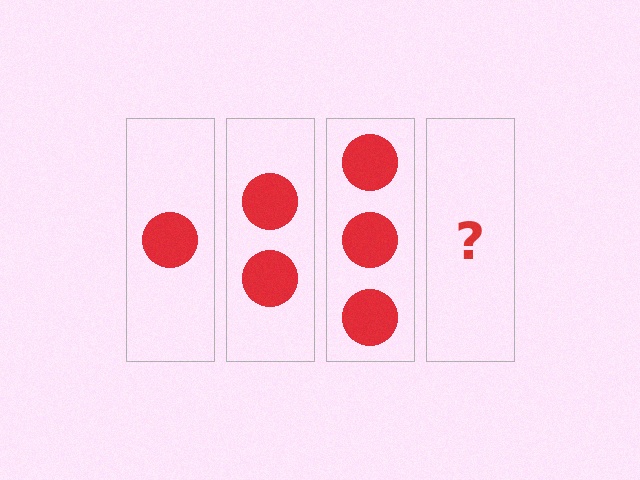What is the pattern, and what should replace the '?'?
The pattern is that each step adds one more circle. The '?' should be 4 circles.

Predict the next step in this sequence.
The next step is 4 circles.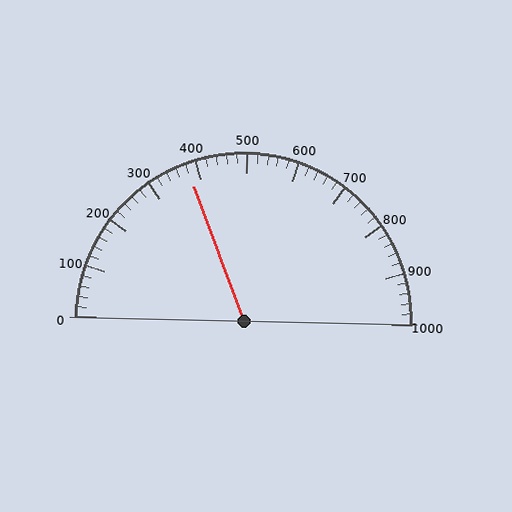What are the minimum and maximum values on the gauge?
The gauge ranges from 0 to 1000.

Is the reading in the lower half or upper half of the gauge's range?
The reading is in the lower half of the range (0 to 1000).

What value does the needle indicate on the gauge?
The needle indicates approximately 380.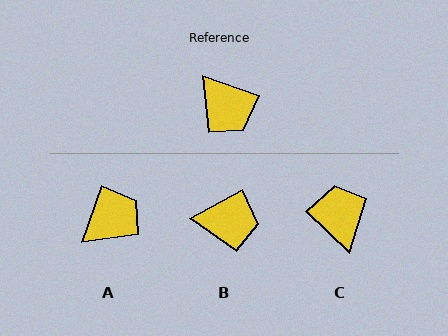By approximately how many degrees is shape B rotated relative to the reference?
Approximately 48 degrees counter-clockwise.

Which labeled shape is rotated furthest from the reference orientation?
C, about 156 degrees away.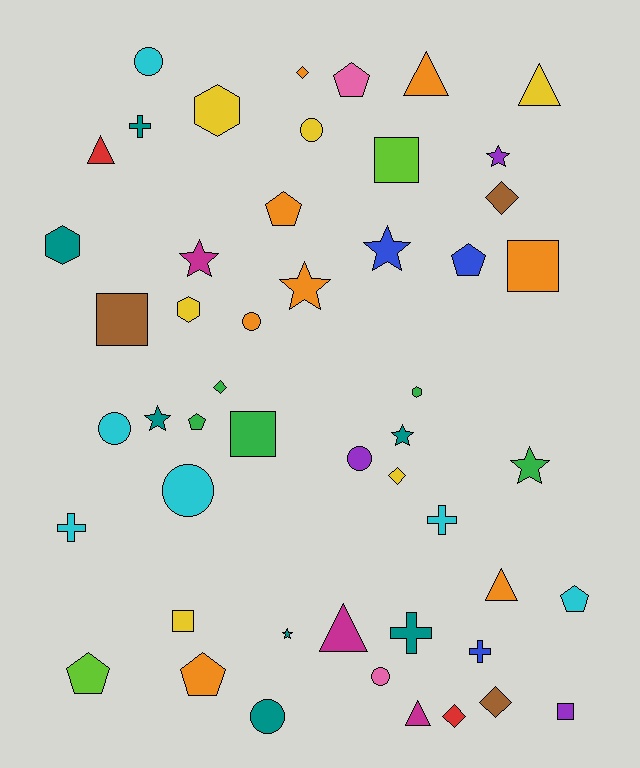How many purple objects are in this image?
There are 3 purple objects.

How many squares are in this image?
There are 6 squares.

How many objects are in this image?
There are 50 objects.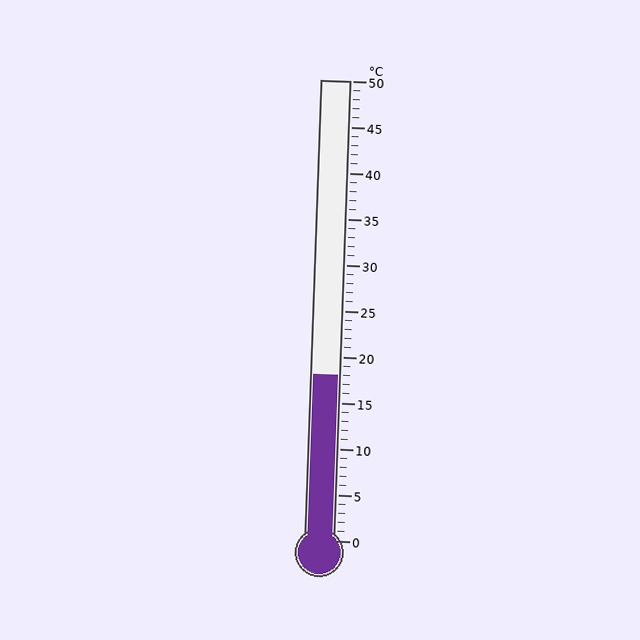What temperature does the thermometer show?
The thermometer shows approximately 18°C.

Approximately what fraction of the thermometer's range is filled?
The thermometer is filled to approximately 35% of its range.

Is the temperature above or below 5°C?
The temperature is above 5°C.